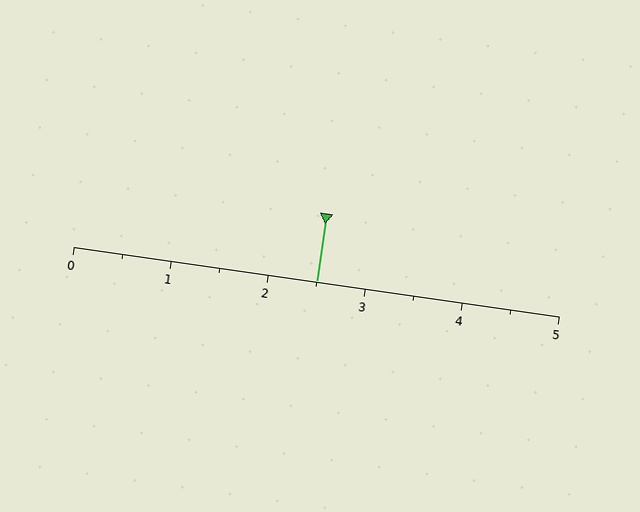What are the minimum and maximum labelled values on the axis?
The axis runs from 0 to 5.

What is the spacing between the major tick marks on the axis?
The major ticks are spaced 1 apart.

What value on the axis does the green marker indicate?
The marker indicates approximately 2.5.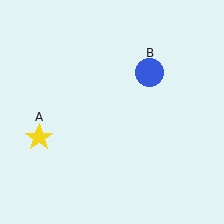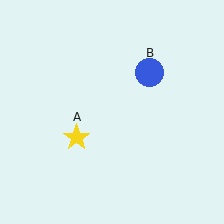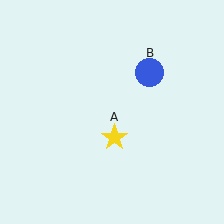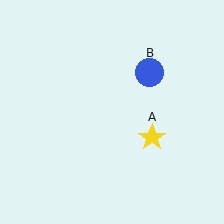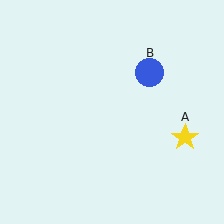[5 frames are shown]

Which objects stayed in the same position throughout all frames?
Blue circle (object B) remained stationary.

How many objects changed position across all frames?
1 object changed position: yellow star (object A).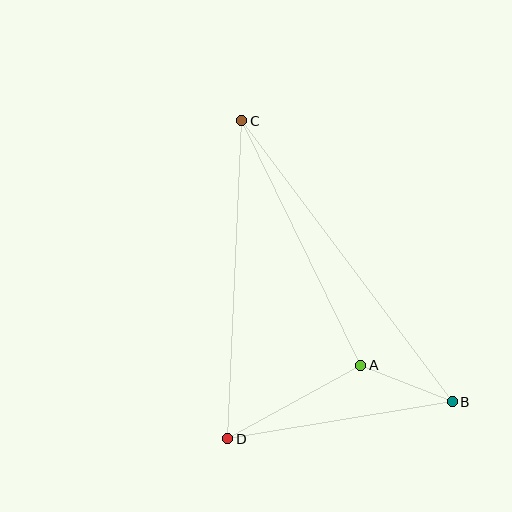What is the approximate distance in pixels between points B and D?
The distance between B and D is approximately 227 pixels.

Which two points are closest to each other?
Points A and B are closest to each other.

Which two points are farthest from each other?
Points B and C are farthest from each other.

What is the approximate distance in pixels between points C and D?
The distance between C and D is approximately 318 pixels.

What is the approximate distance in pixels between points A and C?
The distance between A and C is approximately 272 pixels.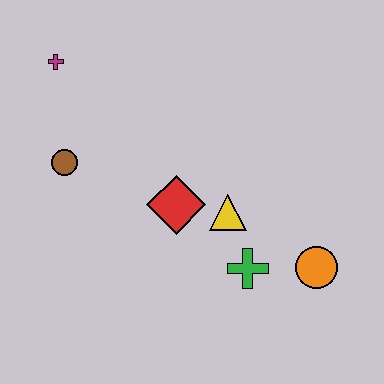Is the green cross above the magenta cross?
No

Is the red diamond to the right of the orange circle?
No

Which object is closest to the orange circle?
The green cross is closest to the orange circle.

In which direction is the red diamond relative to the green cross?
The red diamond is to the left of the green cross.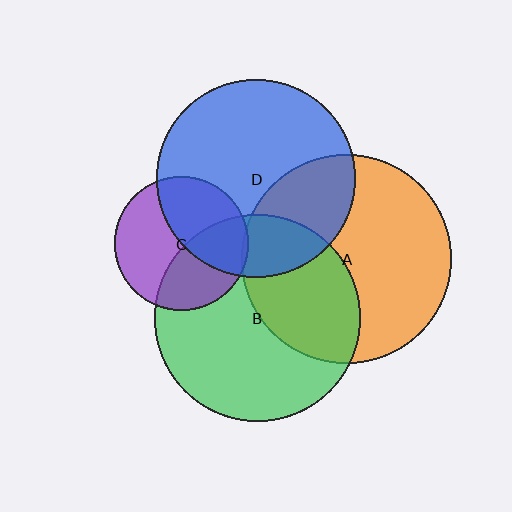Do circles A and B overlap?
Yes.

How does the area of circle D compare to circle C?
Approximately 2.2 times.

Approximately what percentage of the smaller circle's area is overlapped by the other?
Approximately 40%.